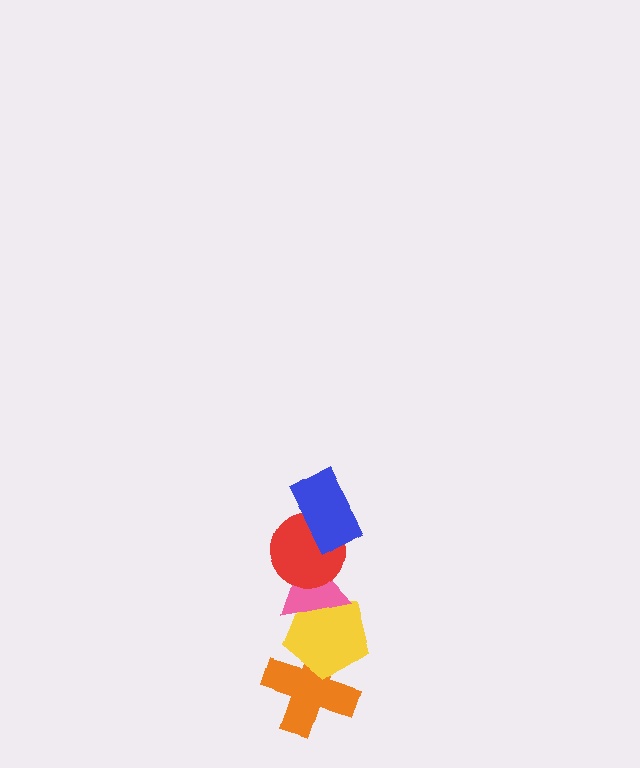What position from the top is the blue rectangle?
The blue rectangle is 1st from the top.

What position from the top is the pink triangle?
The pink triangle is 3rd from the top.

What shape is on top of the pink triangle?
The red circle is on top of the pink triangle.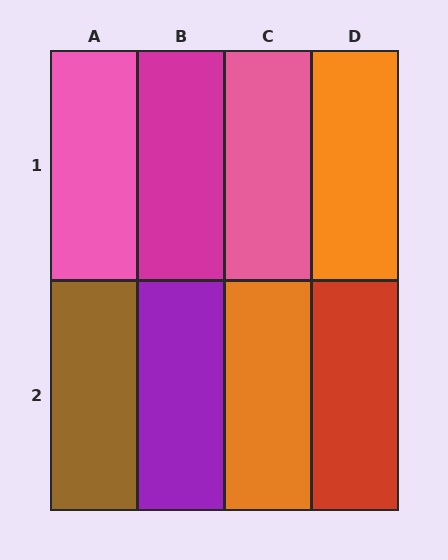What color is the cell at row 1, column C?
Pink.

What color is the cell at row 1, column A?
Pink.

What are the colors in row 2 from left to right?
Brown, purple, orange, red.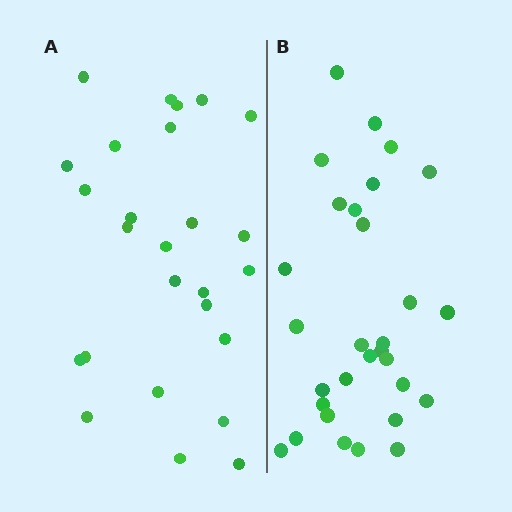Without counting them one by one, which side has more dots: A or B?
Region B (the right region) has more dots.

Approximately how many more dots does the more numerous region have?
Region B has about 4 more dots than region A.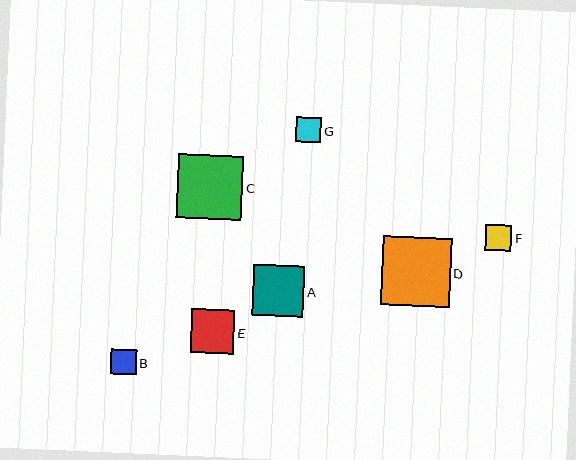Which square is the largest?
Square D is the largest with a size of approximately 69 pixels.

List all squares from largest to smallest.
From largest to smallest: D, C, A, E, F, B, G.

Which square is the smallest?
Square G is the smallest with a size of approximately 25 pixels.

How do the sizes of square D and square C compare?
Square D and square C are approximately the same size.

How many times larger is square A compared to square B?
Square A is approximately 2.0 times the size of square B.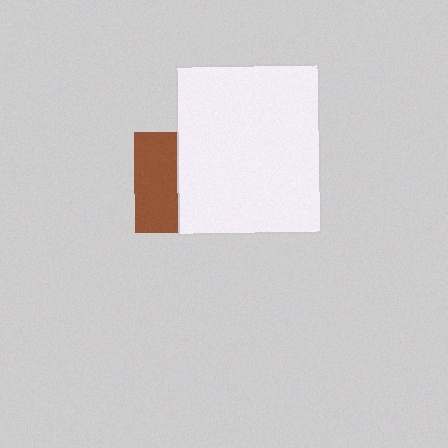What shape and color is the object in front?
The object in front is a white rectangle.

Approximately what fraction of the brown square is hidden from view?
Roughly 58% of the brown square is hidden behind the white rectangle.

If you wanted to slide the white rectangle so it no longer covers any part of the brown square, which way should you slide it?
Slide it right — that is the most direct way to separate the two shapes.